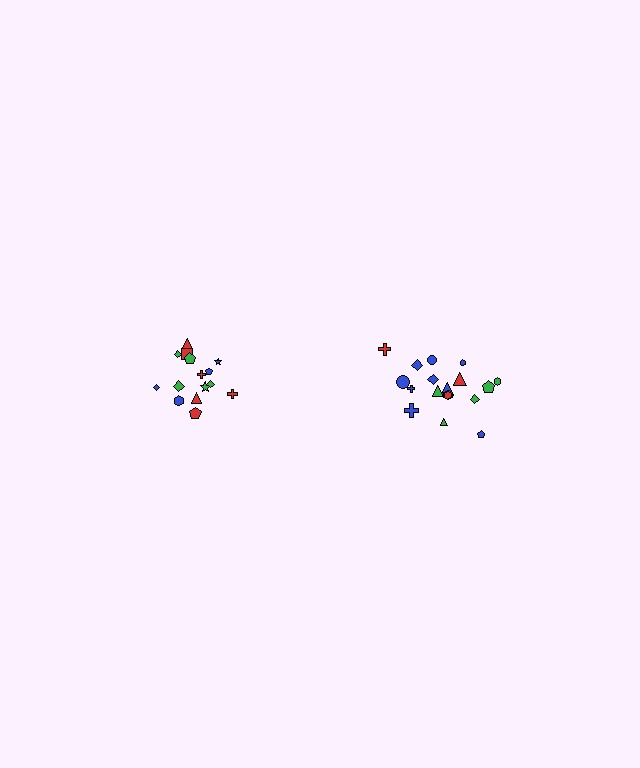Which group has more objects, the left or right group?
The right group.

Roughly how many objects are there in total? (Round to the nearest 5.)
Roughly 35 objects in total.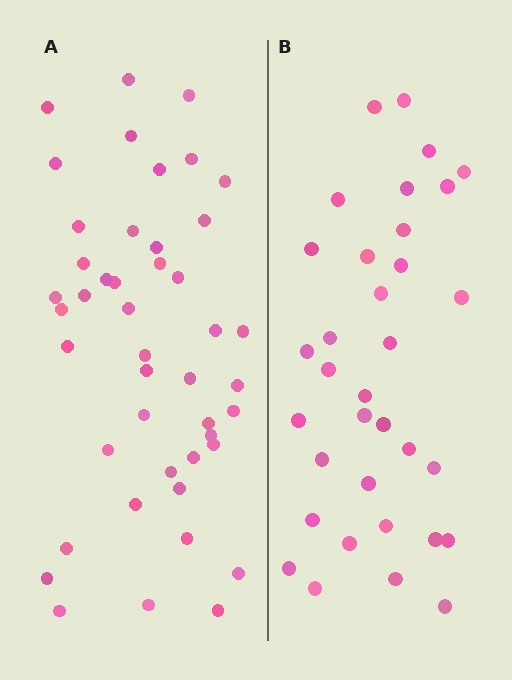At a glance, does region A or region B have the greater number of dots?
Region A (the left region) has more dots.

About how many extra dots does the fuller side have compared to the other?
Region A has roughly 12 or so more dots than region B.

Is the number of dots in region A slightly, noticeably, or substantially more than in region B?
Region A has noticeably more, but not dramatically so. The ratio is roughly 1.3 to 1.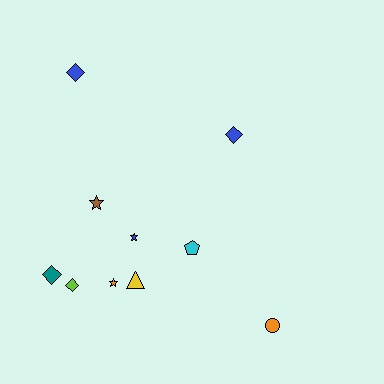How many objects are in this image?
There are 10 objects.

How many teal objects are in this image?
There is 1 teal object.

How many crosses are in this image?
There are no crosses.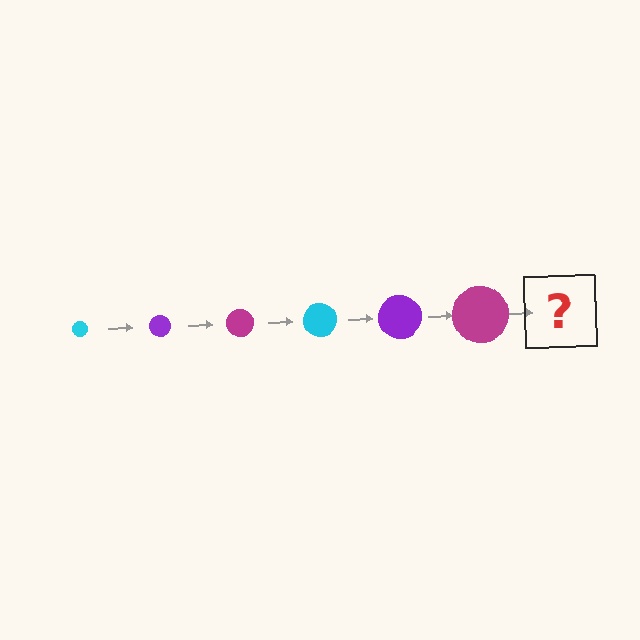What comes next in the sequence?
The next element should be a cyan circle, larger than the previous one.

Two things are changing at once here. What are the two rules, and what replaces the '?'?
The two rules are that the circle grows larger each step and the color cycles through cyan, purple, and magenta. The '?' should be a cyan circle, larger than the previous one.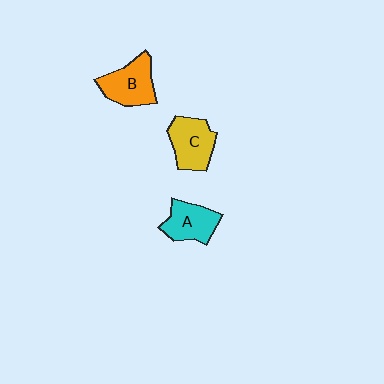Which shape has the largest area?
Shape B (orange).